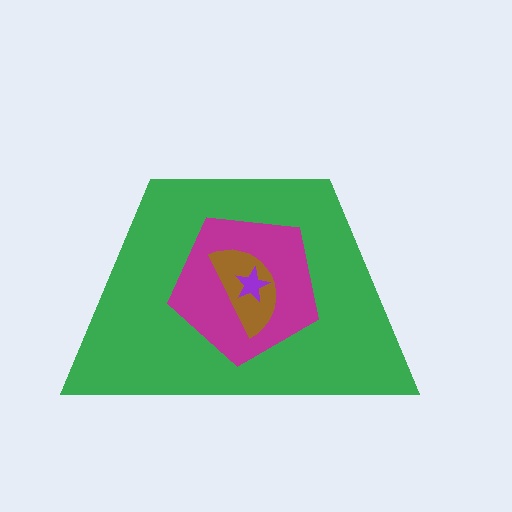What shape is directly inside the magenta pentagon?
The brown semicircle.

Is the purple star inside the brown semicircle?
Yes.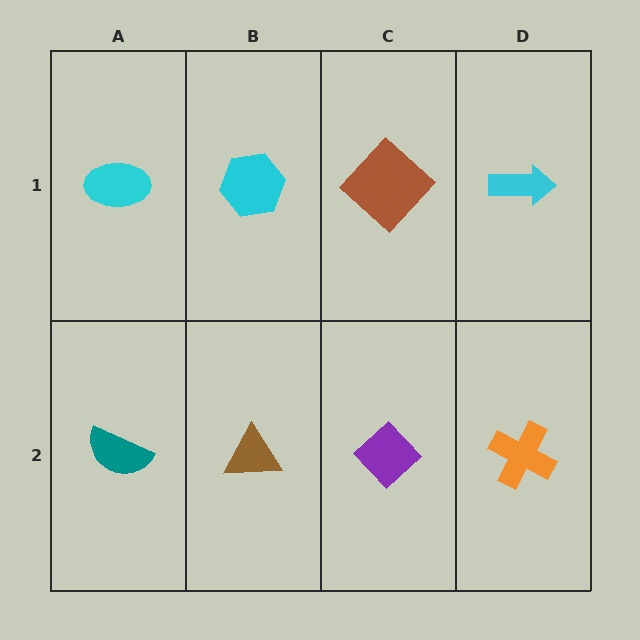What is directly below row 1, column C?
A purple diamond.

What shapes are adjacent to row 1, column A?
A teal semicircle (row 2, column A), a cyan hexagon (row 1, column B).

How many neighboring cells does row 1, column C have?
3.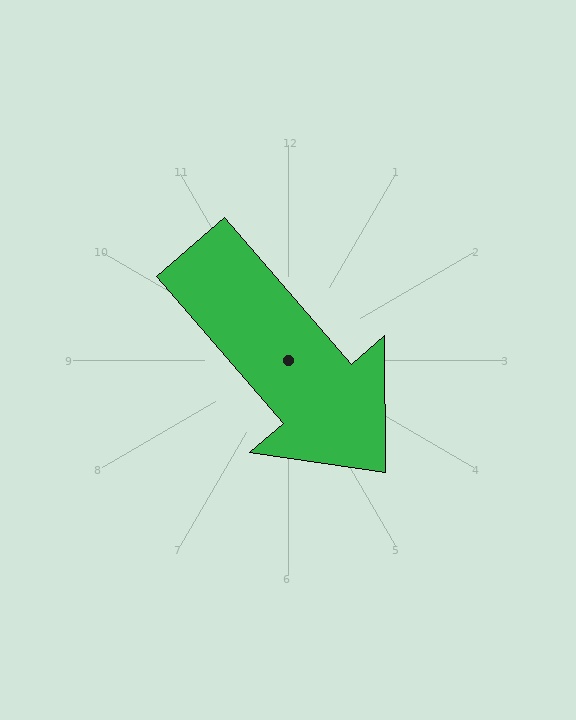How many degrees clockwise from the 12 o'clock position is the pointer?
Approximately 139 degrees.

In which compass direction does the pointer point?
Southeast.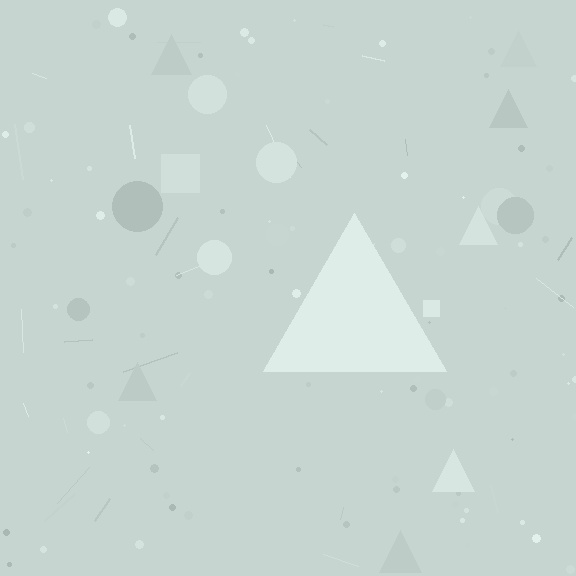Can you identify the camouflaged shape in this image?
The camouflaged shape is a triangle.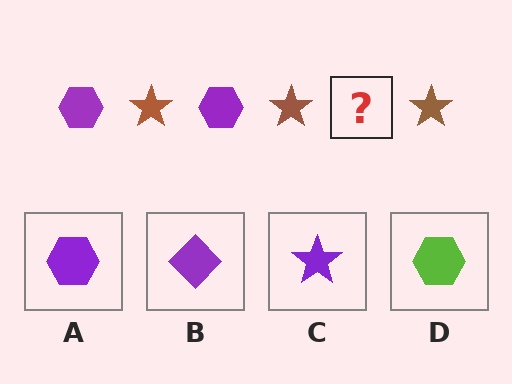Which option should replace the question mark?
Option A.